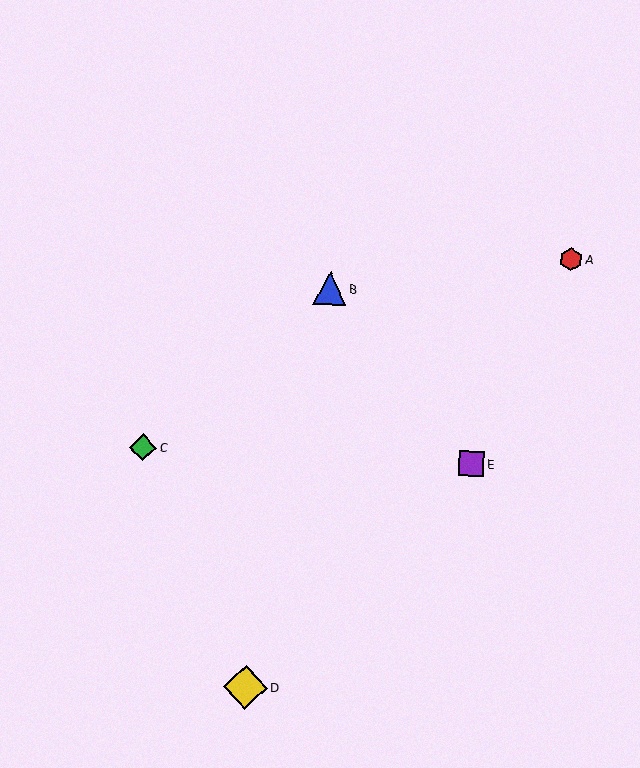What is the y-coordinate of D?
Object D is at y≈687.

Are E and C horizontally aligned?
Yes, both are at y≈464.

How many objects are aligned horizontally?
2 objects (C, E) are aligned horizontally.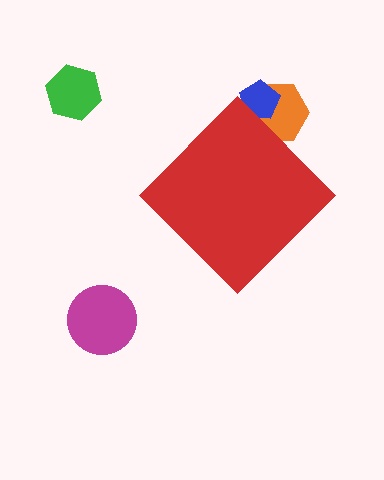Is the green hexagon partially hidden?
No, the green hexagon is fully visible.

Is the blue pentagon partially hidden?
Yes, the blue pentagon is partially hidden behind the red diamond.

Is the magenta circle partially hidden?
No, the magenta circle is fully visible.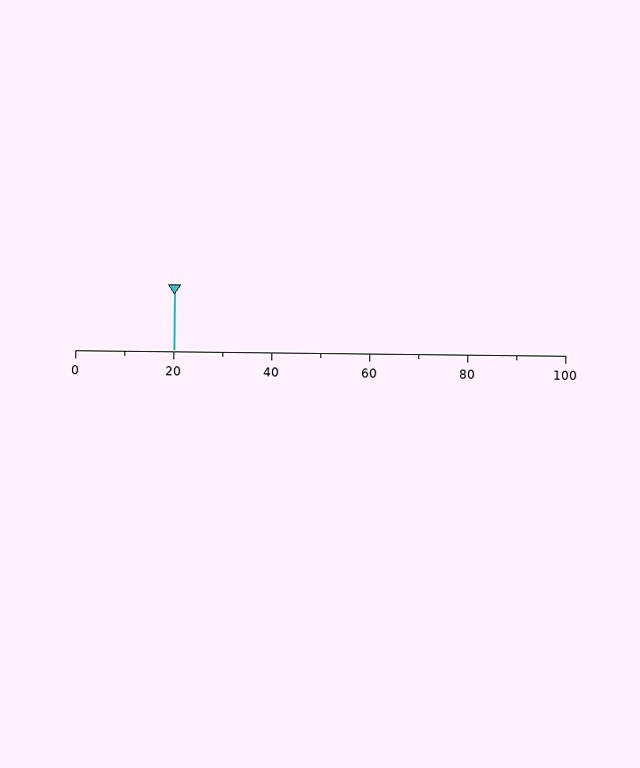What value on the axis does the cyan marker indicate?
The marker indicates approximately 20.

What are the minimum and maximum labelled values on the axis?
The axis runs from 0 to 100.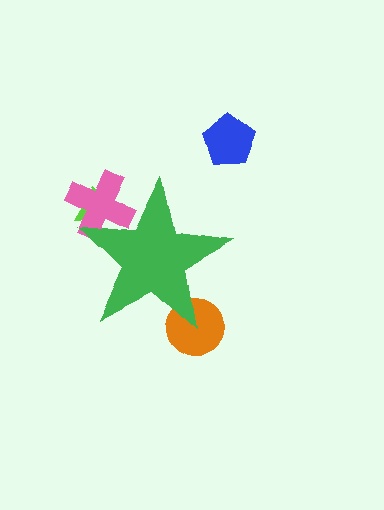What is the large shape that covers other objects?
A green star.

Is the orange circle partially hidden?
Yes, the orange circle is partially hidden behind the green star.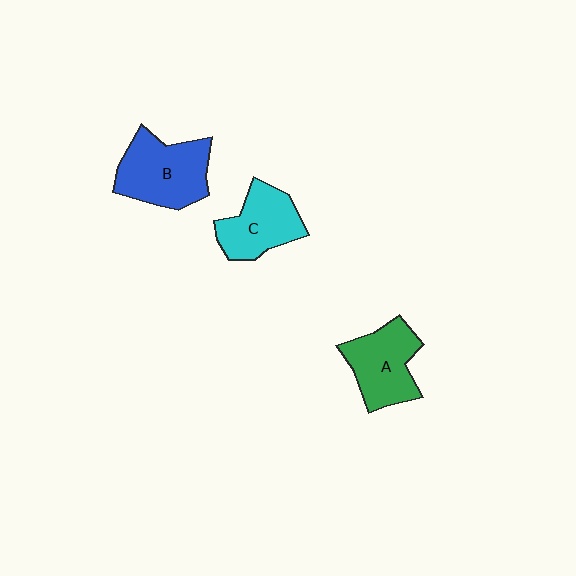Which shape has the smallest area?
Shape C (cyan).